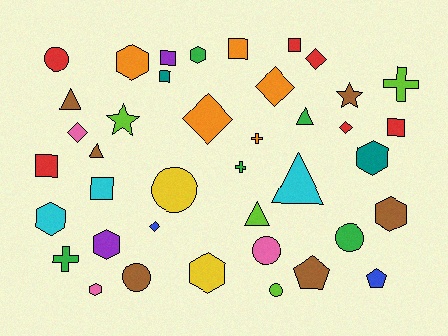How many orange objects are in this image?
There are 5 orange objects.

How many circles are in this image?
There are 6 circles.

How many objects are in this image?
There are 40 objects.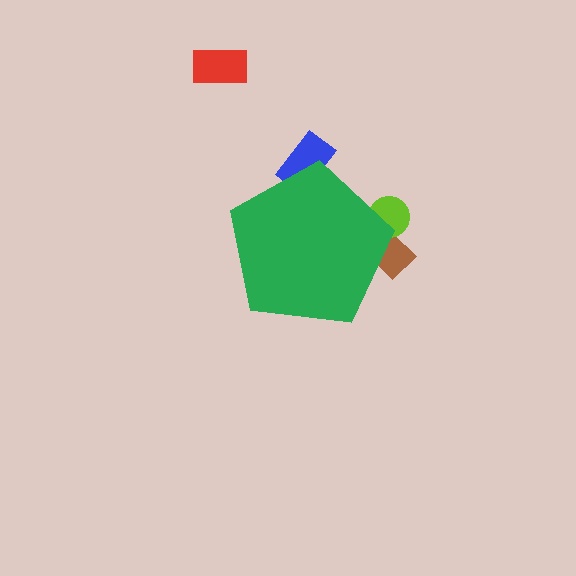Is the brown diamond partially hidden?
Yes, the brown diamond is partially hidden behind the green pentagon.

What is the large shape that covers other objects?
A green pentagon.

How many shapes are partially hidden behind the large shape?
3 shapes are partially hidden.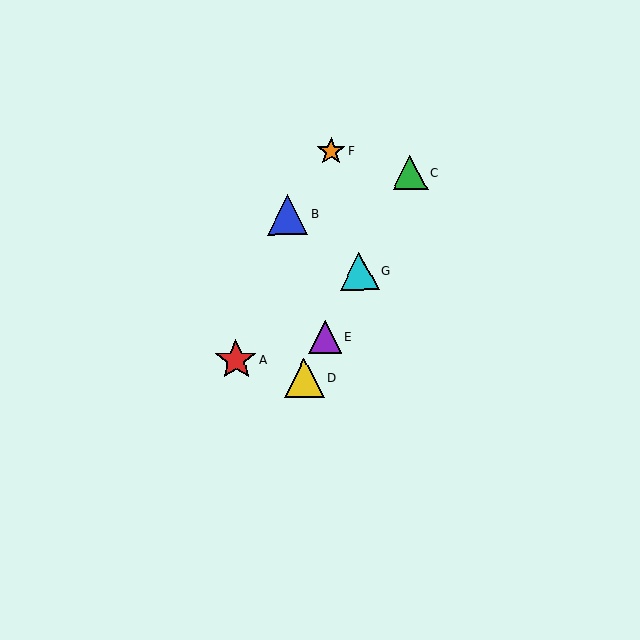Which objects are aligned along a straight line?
Objects C, D, E, G are aligned along a straight line.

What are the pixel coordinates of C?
Object C is at (410, 173).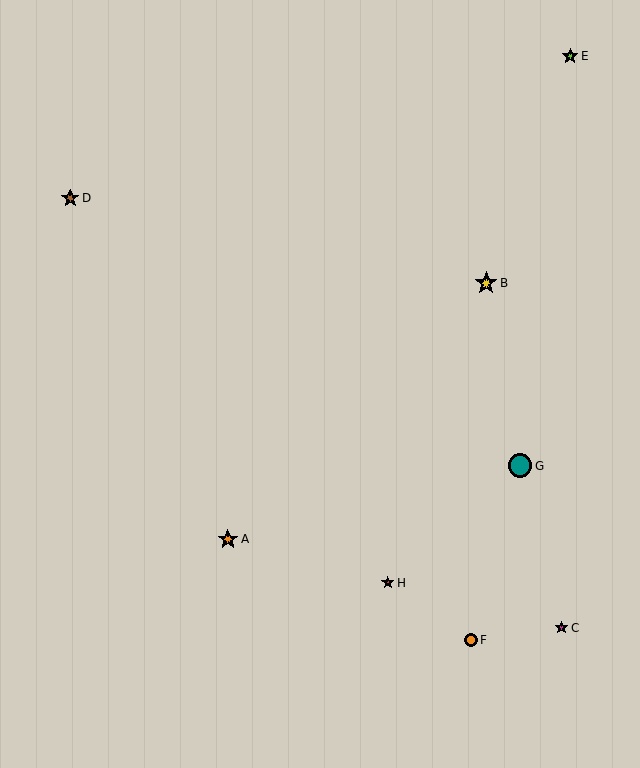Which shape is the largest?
The teal circle (labeled G) is the largest.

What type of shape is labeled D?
Shape D is a brown star.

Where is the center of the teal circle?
The center of the teal circle is at (520, 466).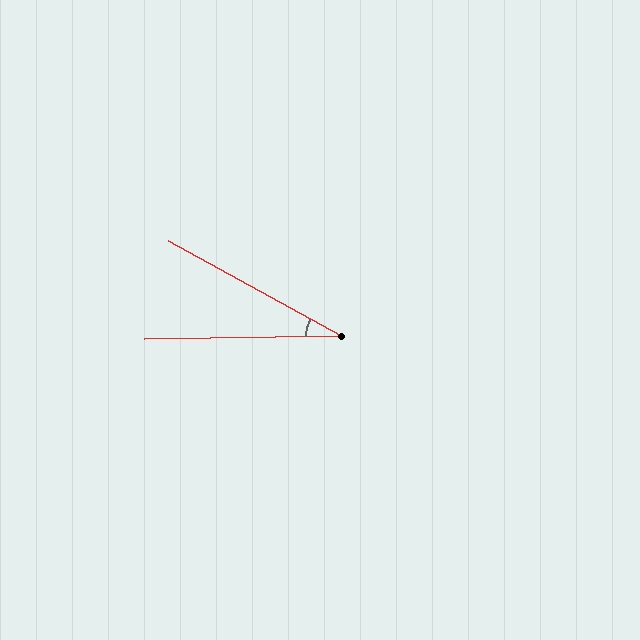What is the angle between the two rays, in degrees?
Approximately 30 degrees.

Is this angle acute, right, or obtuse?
It is acute.